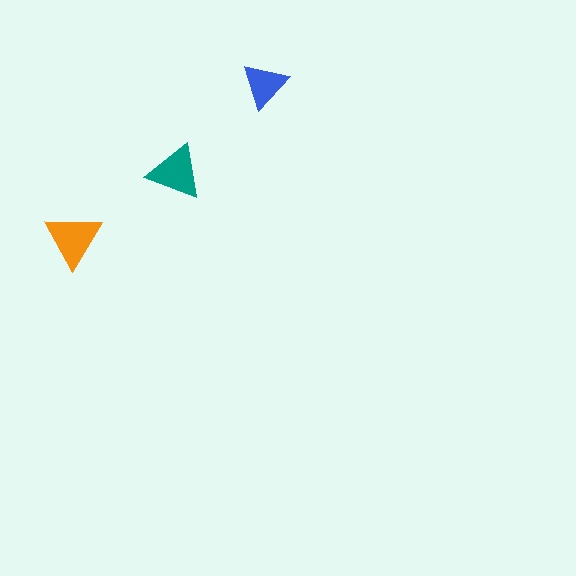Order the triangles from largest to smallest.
the orange one, the teal one, the blue one.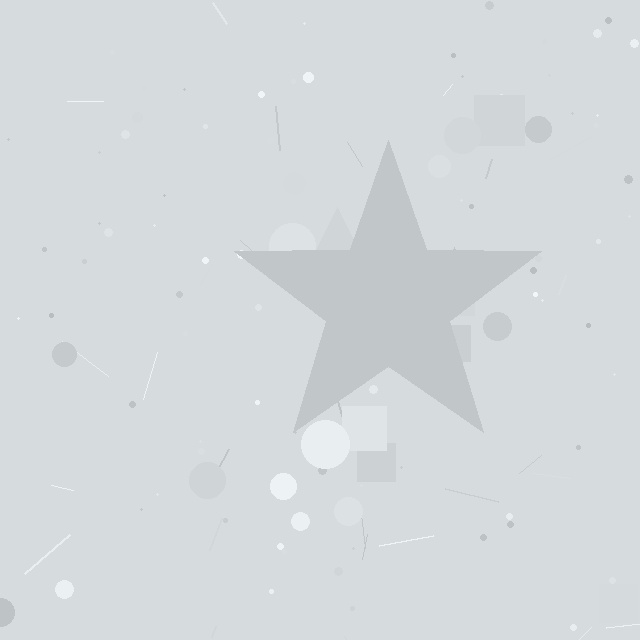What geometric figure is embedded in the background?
A star is embedded in the background.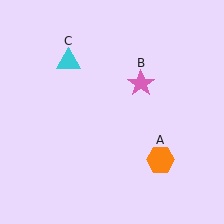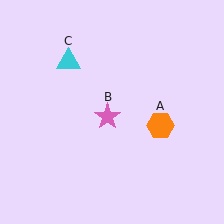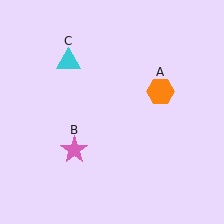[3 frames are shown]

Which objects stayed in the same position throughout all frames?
Cyan triangle (object C) remained stationary.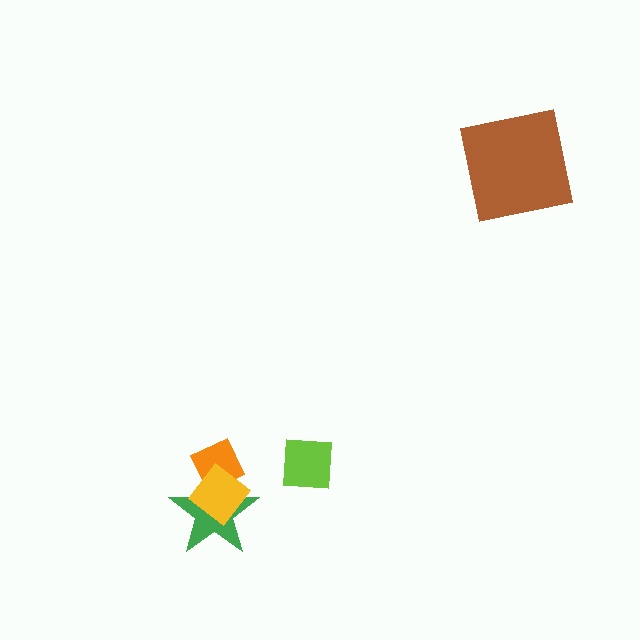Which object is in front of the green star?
The yellow diamond is in front of the green star.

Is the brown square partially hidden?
No, no other shape covers it.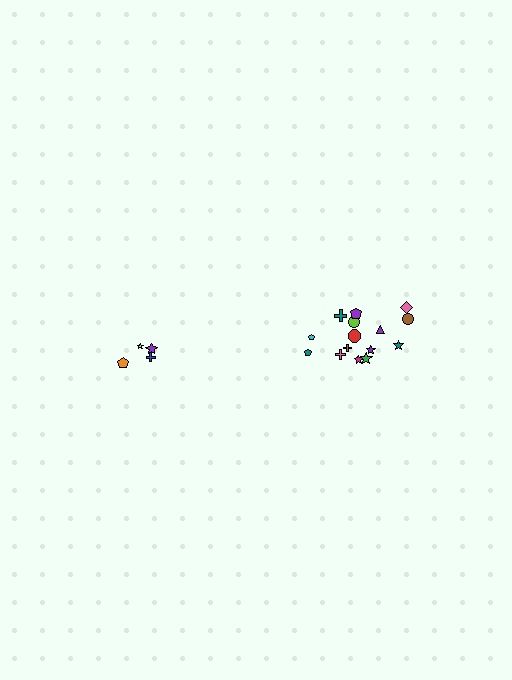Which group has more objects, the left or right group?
The right group.